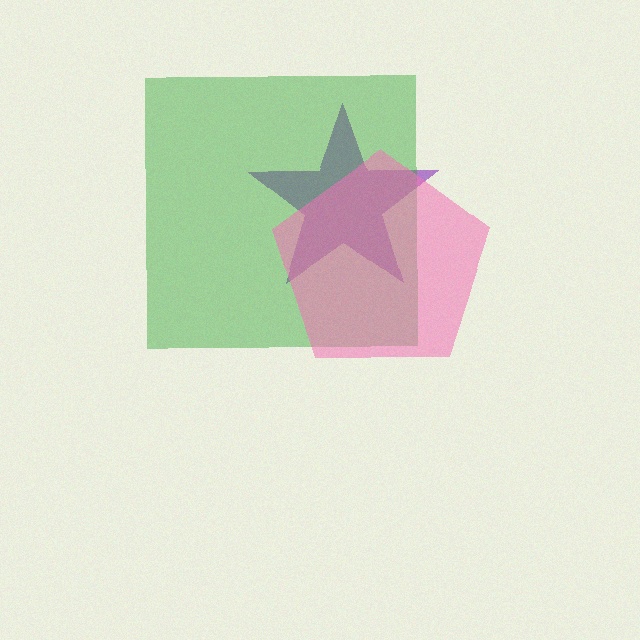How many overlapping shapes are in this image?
There are 3 overlapping shapes in the image.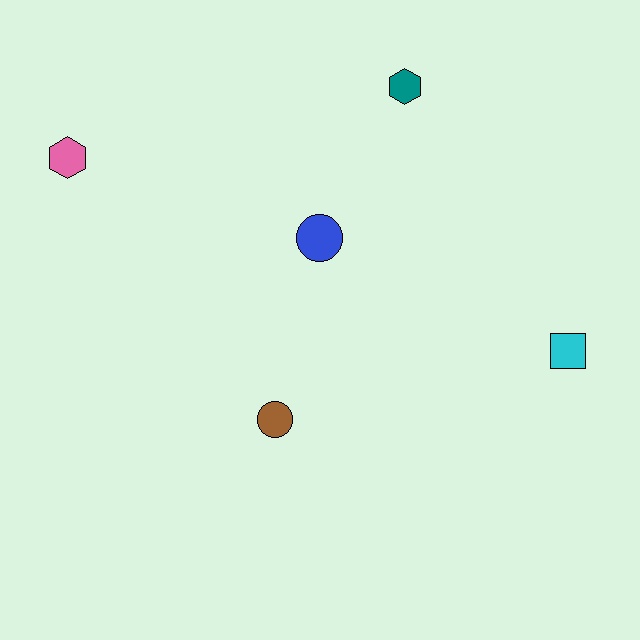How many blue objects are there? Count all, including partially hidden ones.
There is 1 blue object.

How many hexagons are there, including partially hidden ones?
There are 2 hexagons.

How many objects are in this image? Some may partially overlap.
There are 5 objects.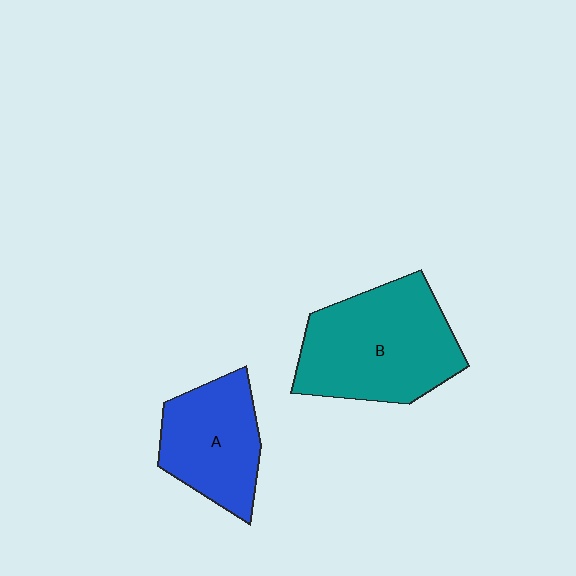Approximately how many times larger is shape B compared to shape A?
Approximately 1.5 times.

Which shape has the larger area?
Shape B (teal).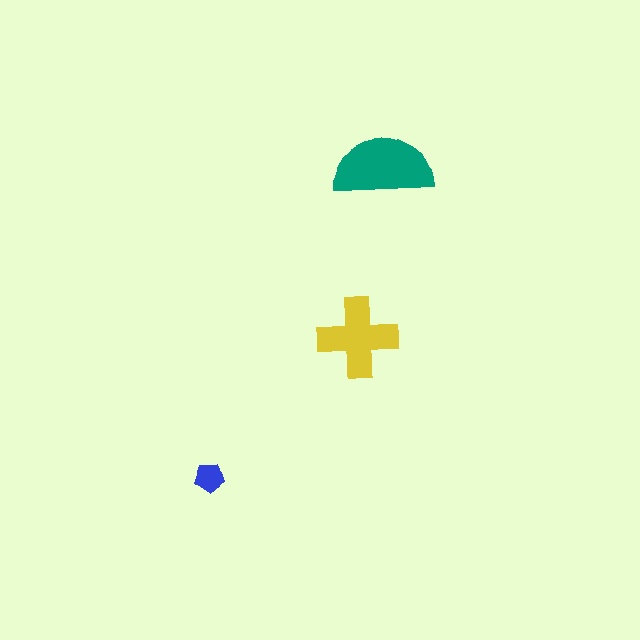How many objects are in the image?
There are 3 objects in the image.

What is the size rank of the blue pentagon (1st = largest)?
3rd.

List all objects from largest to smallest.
The teal semicircle, the yellow cross, the blue pentagon.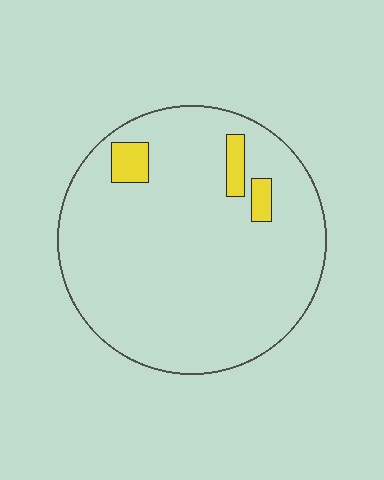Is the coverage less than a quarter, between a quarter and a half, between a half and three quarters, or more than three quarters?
Less than a quarter.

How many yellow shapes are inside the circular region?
3.